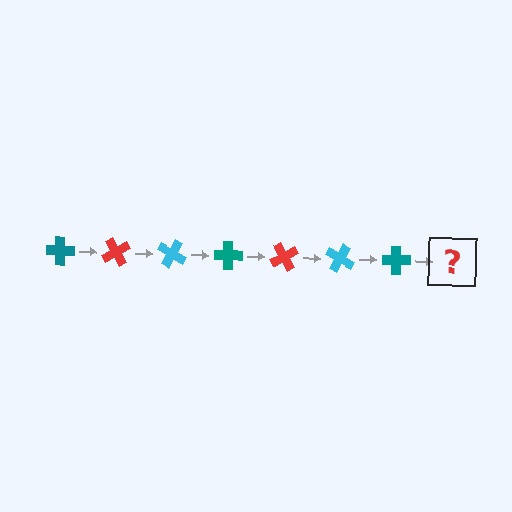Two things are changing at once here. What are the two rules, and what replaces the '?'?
The two rules are that it rotates 60 degrees each step and the color cycles through teal, red, and cyan. The '?' should be a red cross, rotated 420 degrees from the start.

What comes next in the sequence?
The next element should be a red cross, rotated 420 degrees from the start.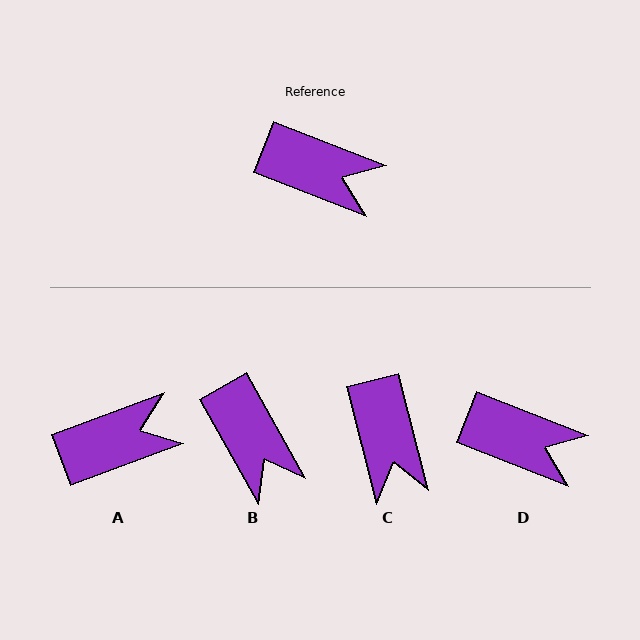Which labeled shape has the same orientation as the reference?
D.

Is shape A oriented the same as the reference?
No, it is off by about 42 degrees.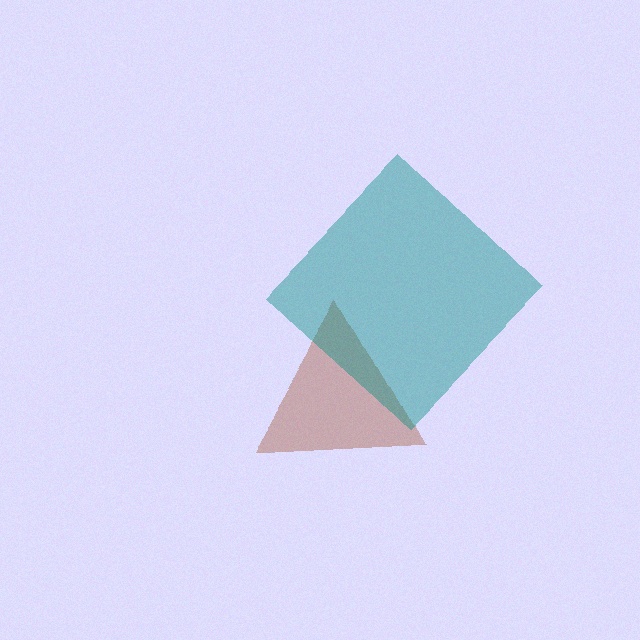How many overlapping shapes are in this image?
There are 2 overlapping shapes in the image.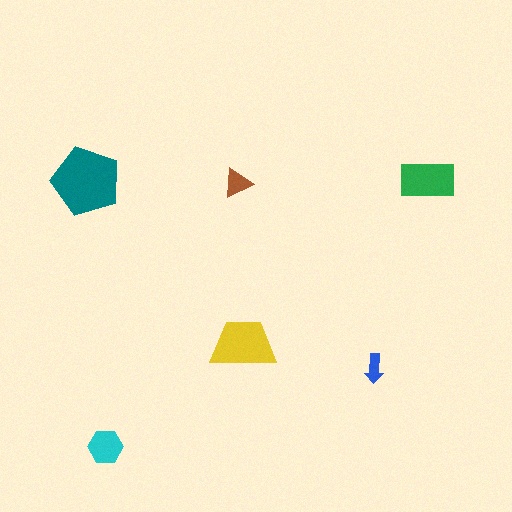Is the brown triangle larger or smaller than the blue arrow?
Larger.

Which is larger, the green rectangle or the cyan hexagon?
The green rectangle.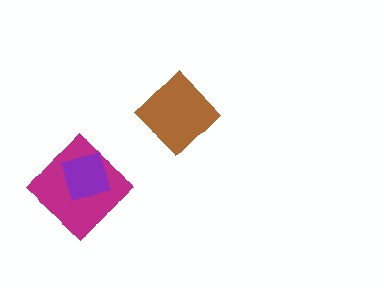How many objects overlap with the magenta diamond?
1 object overlaps with the magenta diamond.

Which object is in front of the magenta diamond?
The purple diamond is in front of the magenta diamond.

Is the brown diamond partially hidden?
No, no other shape covers it.